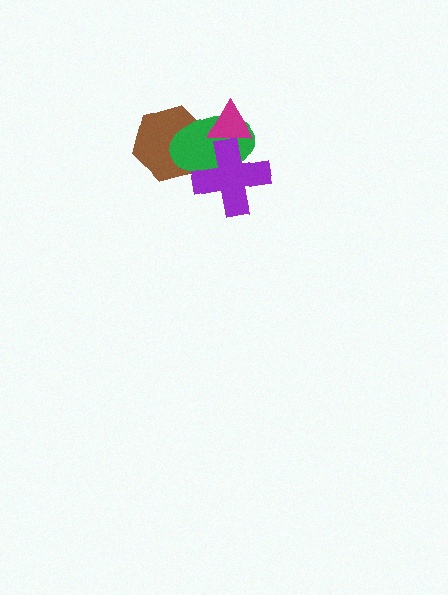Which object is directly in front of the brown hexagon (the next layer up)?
The green ellipse is directly in front of the brown hexagon.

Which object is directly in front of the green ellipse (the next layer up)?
The magenta triangle is directly in front of the green ellipse.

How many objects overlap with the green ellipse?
3 objects overlap with the green ellipse.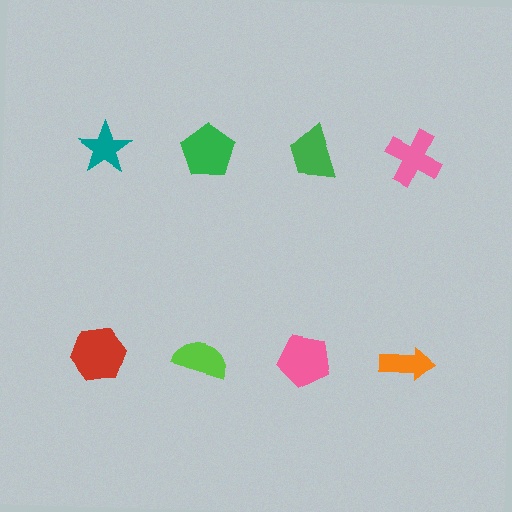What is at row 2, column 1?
A red hexagon.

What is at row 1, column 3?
A green trapezoid.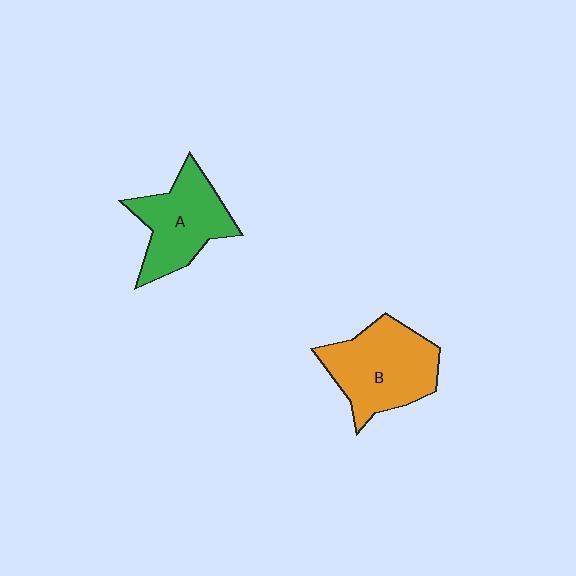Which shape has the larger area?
Shape B (orange).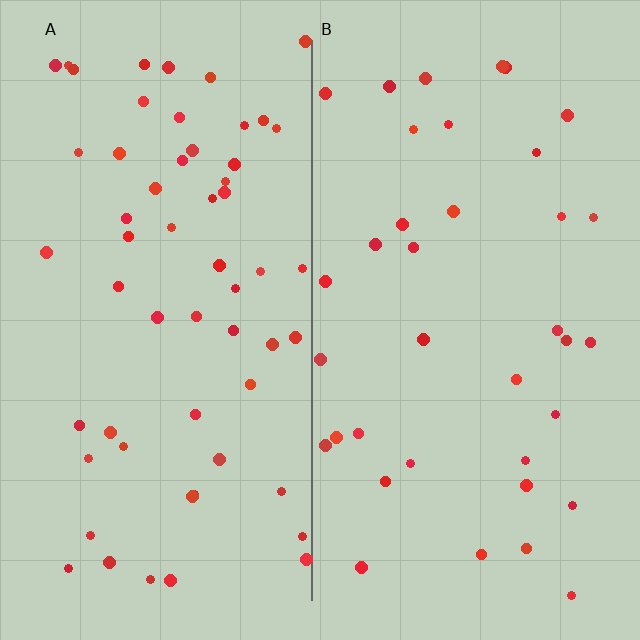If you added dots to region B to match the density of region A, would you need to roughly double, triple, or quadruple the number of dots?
Approximately double.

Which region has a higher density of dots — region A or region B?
A (the left).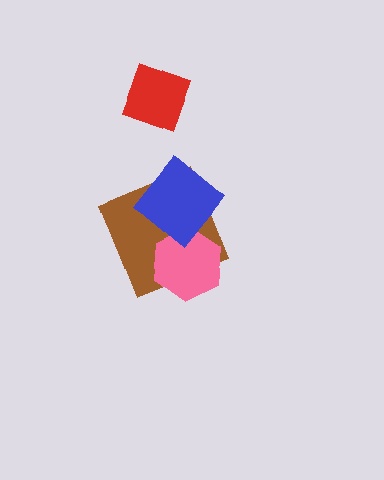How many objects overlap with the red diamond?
0 objects overlap with the red diamond.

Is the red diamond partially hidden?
No, no other shape covers it.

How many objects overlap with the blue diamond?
2 objects overlap with the blue diamond.